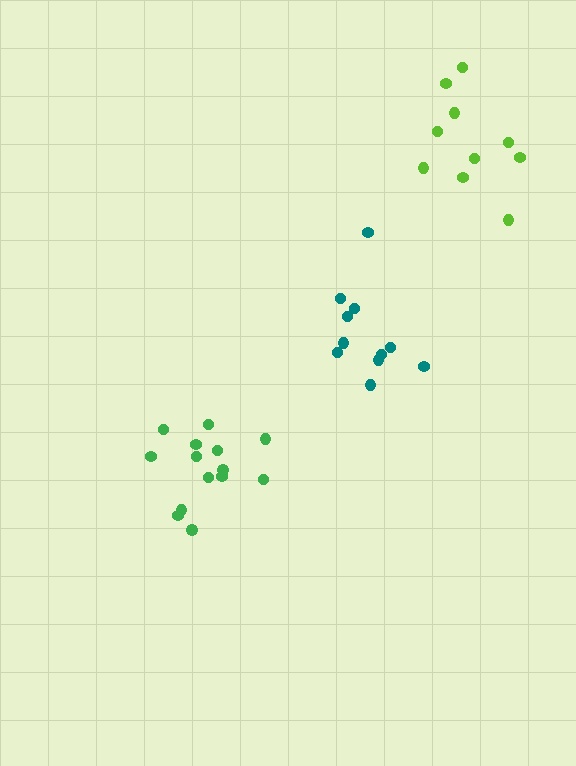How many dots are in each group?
Group 1: 10 dots, Group 2: 11 dots, Group 3: 14 dots (35 total).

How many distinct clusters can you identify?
There are 3 distinct clusters.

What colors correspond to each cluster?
The clusters are colored: lime, teal, green.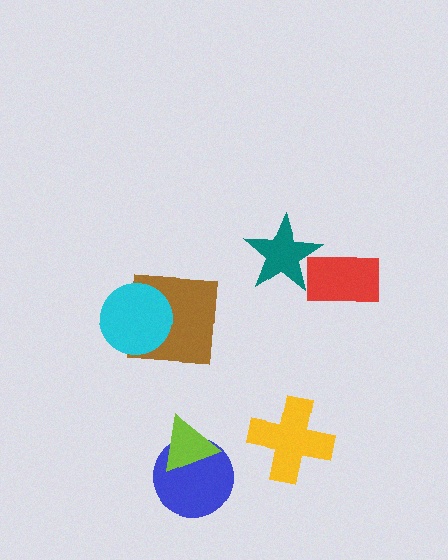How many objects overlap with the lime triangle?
1 object overlaps with the lime triangle.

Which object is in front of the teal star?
The red rectangle is in front of the teal star.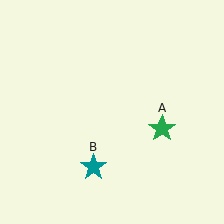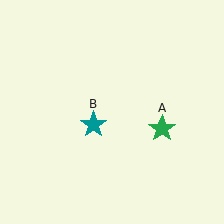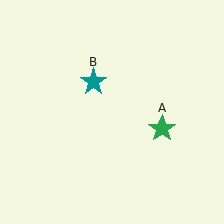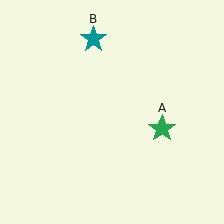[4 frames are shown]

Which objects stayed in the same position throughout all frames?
Green star (object A) remained stationary.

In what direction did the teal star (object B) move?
The teal star (object B) moved up.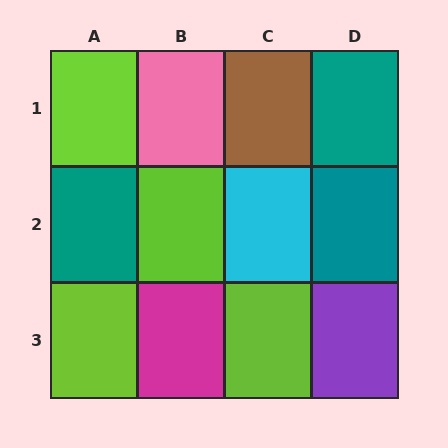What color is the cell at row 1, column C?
Brown.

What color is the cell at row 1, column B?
Pink.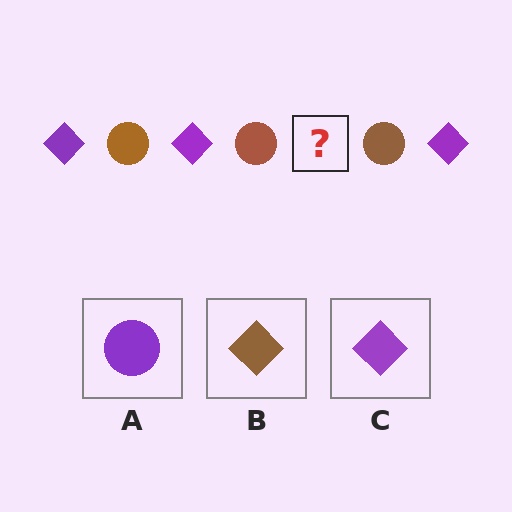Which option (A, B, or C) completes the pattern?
C.